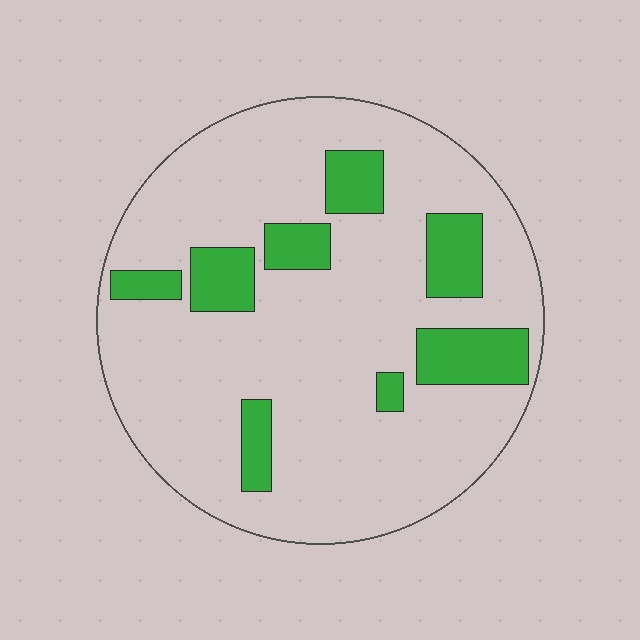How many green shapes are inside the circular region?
8.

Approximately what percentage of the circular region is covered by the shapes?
Approximately 20%.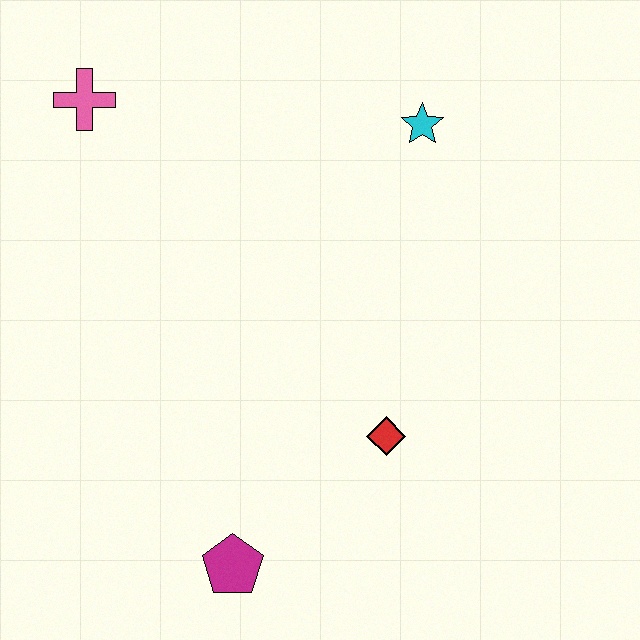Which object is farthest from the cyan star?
The magenta pentagon is farthest from the cyan star.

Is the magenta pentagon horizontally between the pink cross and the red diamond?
Yes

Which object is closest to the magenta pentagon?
The red diamond is closest to the magenta pentagon.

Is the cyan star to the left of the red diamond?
No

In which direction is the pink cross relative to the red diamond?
The pink cross is above the red diamond.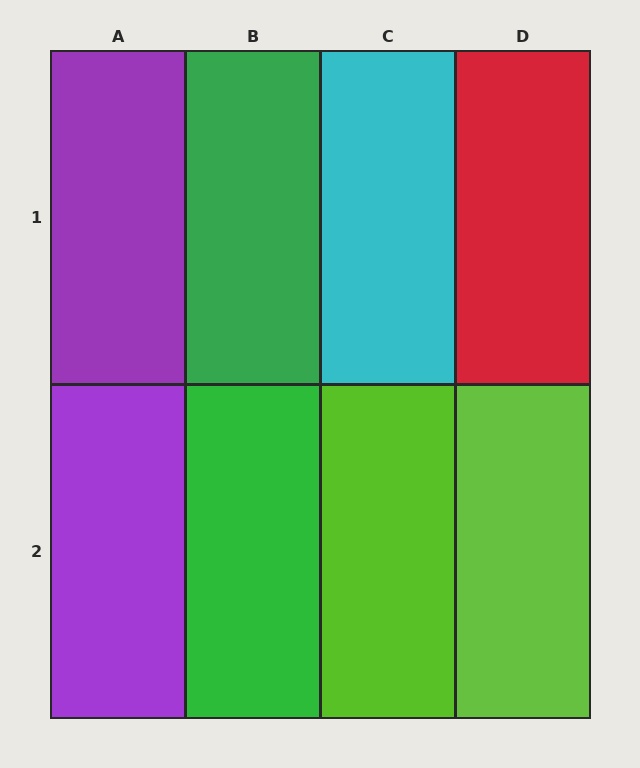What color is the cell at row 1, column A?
Purple.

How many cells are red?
1 cell is red.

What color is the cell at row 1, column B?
Green.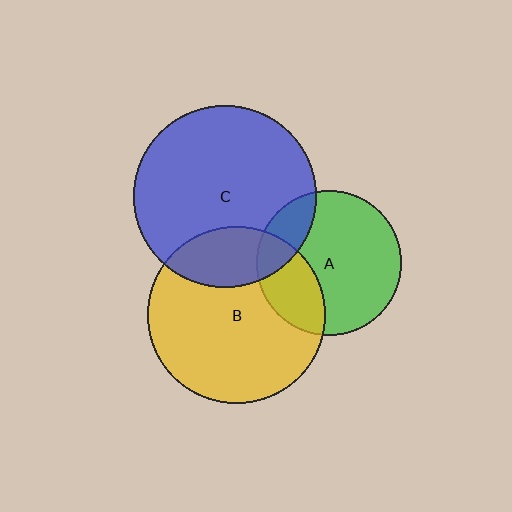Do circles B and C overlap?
Yes.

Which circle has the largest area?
Circle C (blue).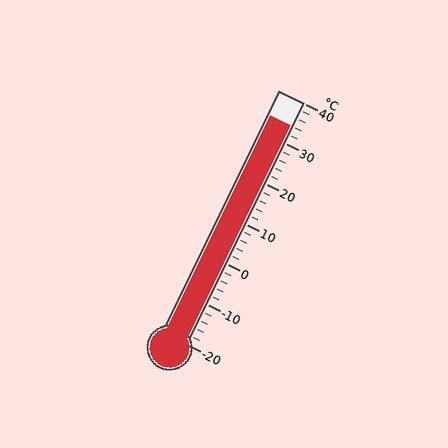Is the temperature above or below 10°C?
The temperature is above 10°C.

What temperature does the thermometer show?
The thermometer shows approximately 34°C.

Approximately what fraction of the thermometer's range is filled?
The thermometer is filled to approximately 90% of its range.